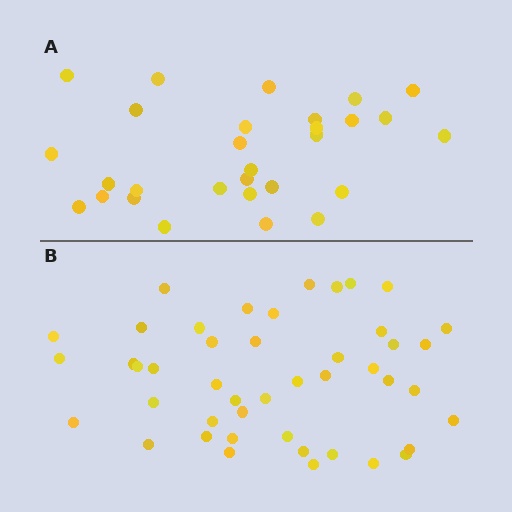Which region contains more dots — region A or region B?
Region B (the bottom region) has more dots.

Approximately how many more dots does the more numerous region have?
Region B has approximately 15 more dots than region A.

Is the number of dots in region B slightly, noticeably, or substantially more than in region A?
Region B has substantially more. The ratio is roughly 1.6 to 1.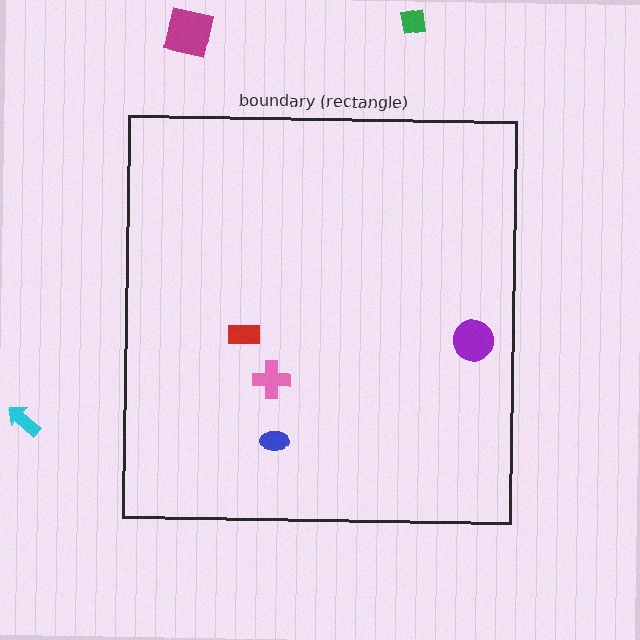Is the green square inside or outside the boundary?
Outside.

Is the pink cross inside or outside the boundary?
Inside.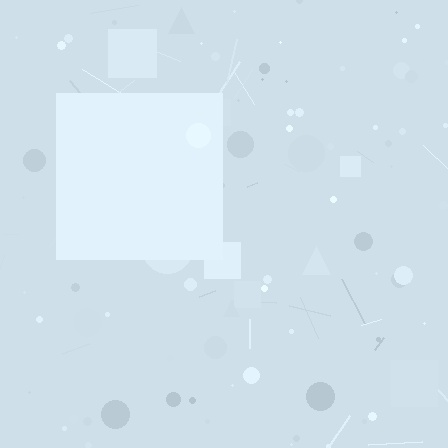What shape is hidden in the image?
A square is hidden in the image.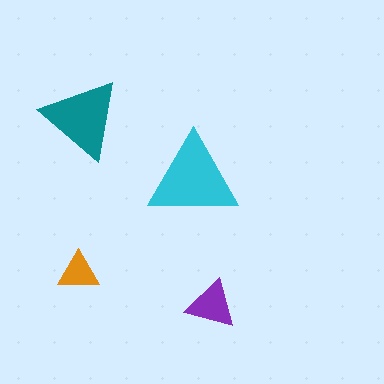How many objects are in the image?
There are 4 objects in the image.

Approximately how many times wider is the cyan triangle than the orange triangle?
About 2 times wider.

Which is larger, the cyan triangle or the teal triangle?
The cyan one.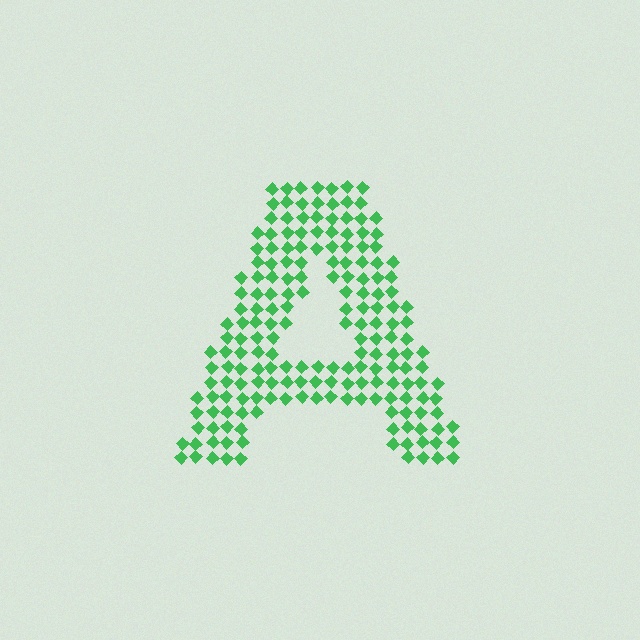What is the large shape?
The large shape is the letter A.